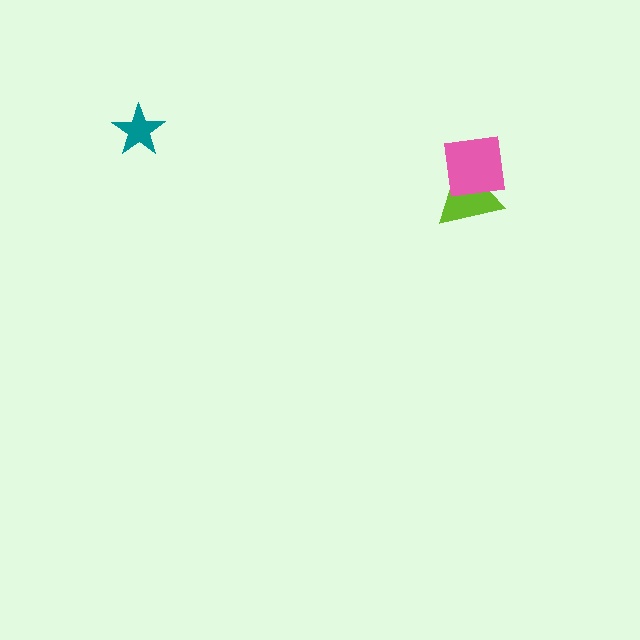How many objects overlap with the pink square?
1 object overlaps with the pink square.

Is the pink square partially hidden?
No, no other shape covers it.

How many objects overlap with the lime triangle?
1 object overlaps with the lime triangle.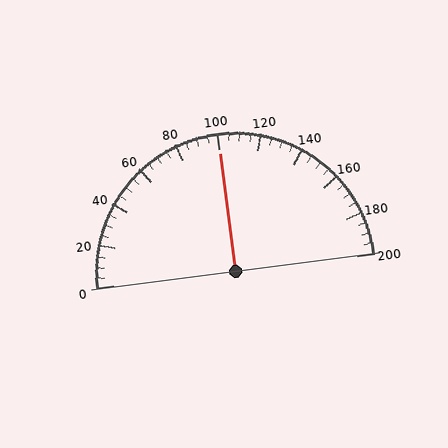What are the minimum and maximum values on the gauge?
The gauge ranges from 0 to 200.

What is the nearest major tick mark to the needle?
The nearest major tick mark is 100.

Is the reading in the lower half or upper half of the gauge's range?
The reading is in the upper half of the range (0 to 200).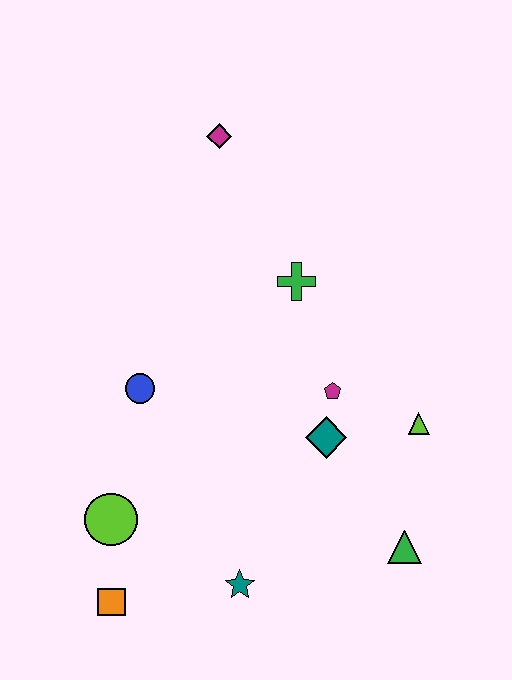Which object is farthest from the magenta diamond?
The orange square is farthest from the magenta diamond.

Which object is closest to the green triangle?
The lime triangle is closest to the green triangle.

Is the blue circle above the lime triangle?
Yes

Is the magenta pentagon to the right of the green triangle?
No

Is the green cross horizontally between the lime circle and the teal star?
No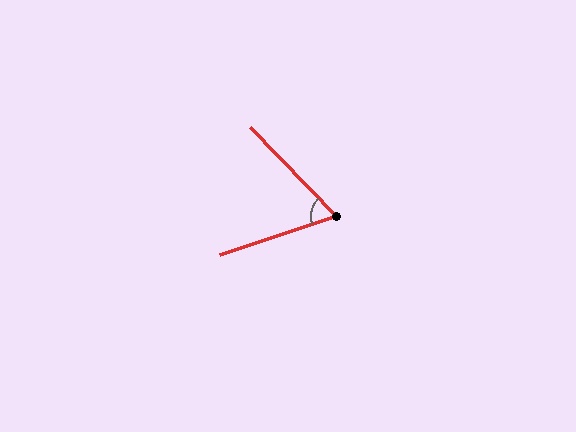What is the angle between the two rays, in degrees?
Approximately 64 degrees.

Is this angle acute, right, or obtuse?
It is acute.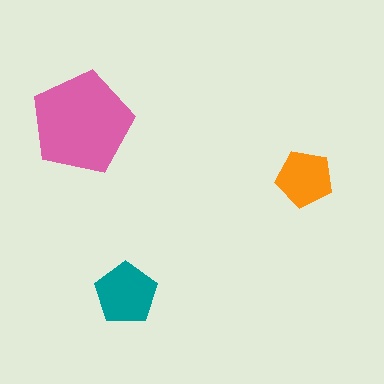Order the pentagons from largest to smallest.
the pink one, the teal one, the orange one.